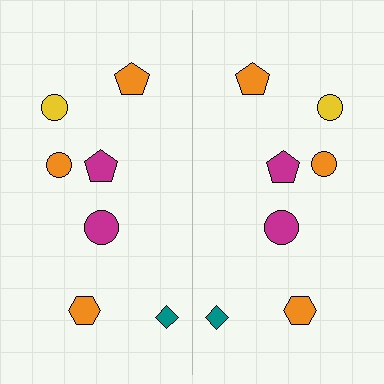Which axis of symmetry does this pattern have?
The pattern has a vertical axis of symmetry running through the center of the image.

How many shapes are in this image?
There are 14 shapes in this image.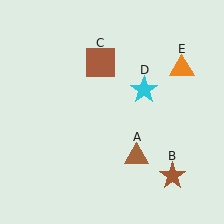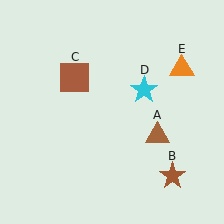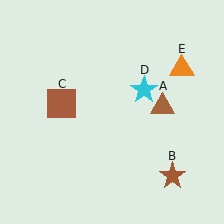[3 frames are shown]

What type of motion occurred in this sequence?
The brown triangle (object A), brown square (object C) rotated counterclockwise around the center of the scene.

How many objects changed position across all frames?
2 objects changed position: brown triangle (object A), brown square (object C).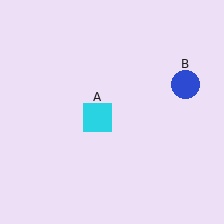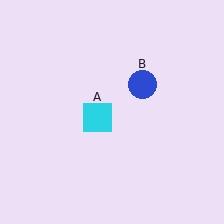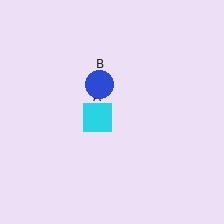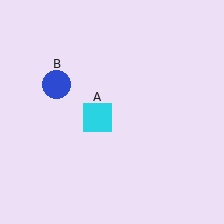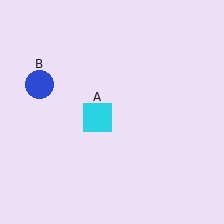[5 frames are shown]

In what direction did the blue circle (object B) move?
The blue circle (object B) moved left.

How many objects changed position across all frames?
1 object changed position: blue circle (object B).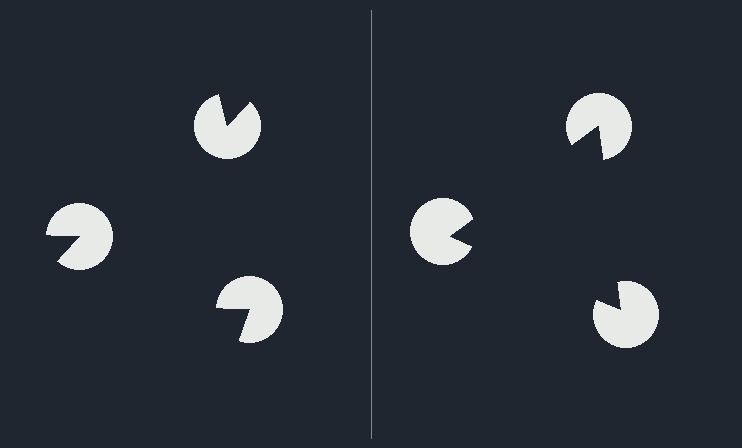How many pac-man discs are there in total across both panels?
6 — 3 on each side.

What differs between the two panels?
The pac-man discs are positioned identically on both sides; only the wedge orientations differ. On the right they align to a triangle; on the left they are misaligned.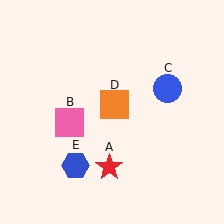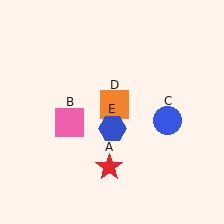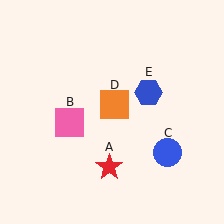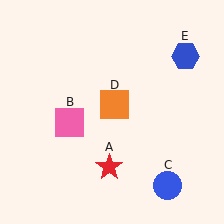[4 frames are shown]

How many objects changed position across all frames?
2 objects changed position: blue circle (object C), blue hexagon (object E).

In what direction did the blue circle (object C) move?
The blue circle (object C) moved down.